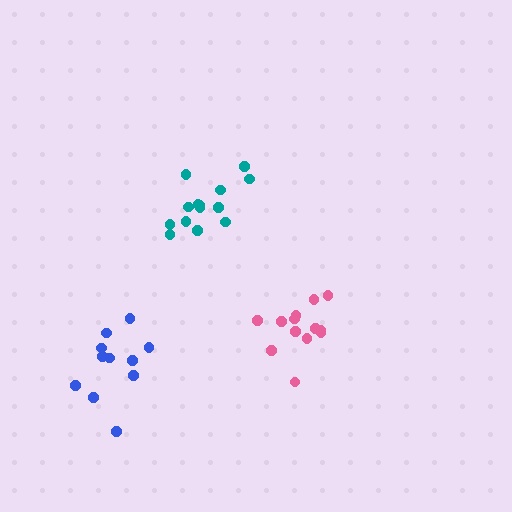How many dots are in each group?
Group 1: 11 dots, Group 2: 14 dots, Group 3: 13 dots (38 total).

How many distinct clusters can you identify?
There are 3 distinct clusters.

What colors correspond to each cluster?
The clusters are colored: blue, teal, pink.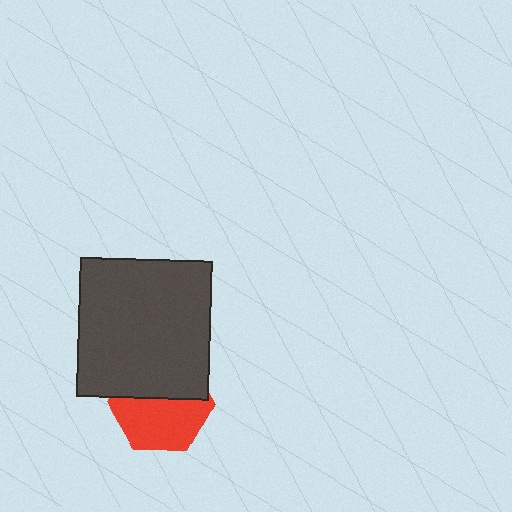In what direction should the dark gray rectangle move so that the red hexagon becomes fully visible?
The dark gray rectangle should move up. That is the shortest direction to clear the overlap and leave the red hexagon fully visible.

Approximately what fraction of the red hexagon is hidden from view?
Roughly 44% of the red hexagon is hidden behind the dark gray rectangle.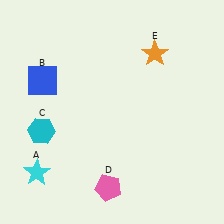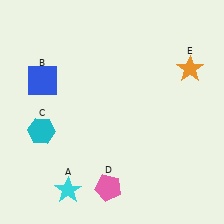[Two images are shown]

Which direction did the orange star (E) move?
The orange star (E) moved right.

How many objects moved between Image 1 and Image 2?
2 objects moved between the two images.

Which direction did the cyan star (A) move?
The cyan star (A) moved right.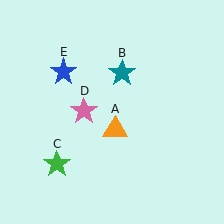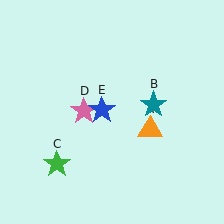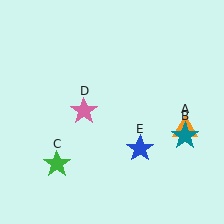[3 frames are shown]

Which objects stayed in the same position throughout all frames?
Green star (object C) and pink star (object D) remained stationary.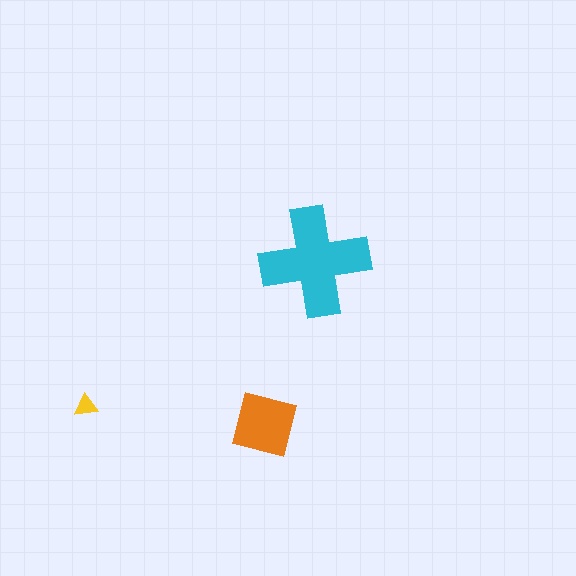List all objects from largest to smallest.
The cyan cross, the orange square, the yellow triangle.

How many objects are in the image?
There are 3 objects in the image.